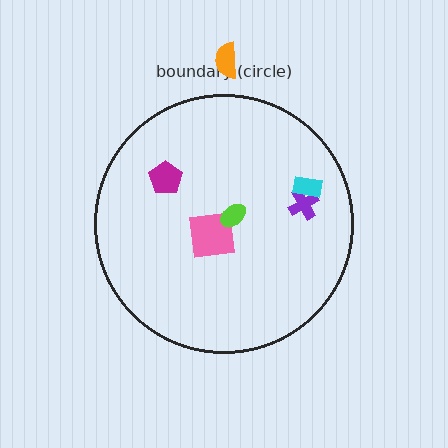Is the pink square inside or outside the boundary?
Inside.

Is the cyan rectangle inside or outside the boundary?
Inside.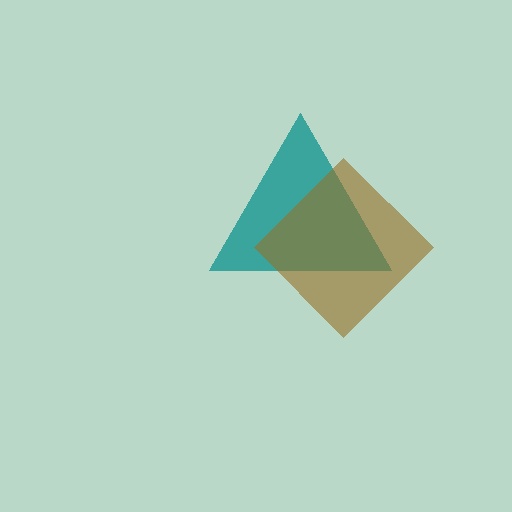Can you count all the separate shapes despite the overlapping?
Yes, there are 2 separate shapes.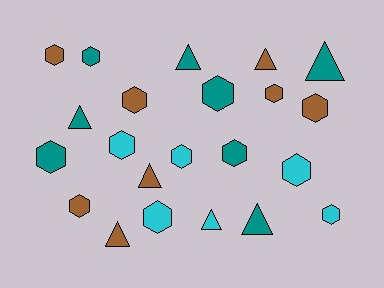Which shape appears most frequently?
Hexagon, with 14 objects.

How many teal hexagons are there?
There are 4 teal hexagons.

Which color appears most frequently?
Brown, with 8 objects.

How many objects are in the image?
There are 22 objects.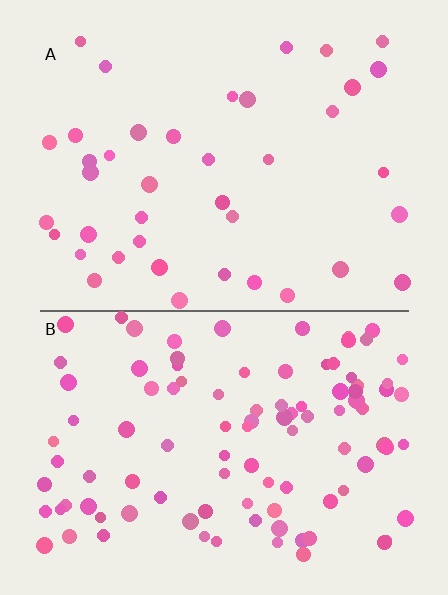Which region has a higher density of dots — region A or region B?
B (the bottom).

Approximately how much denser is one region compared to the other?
Approximately 2.5× — region B over region A.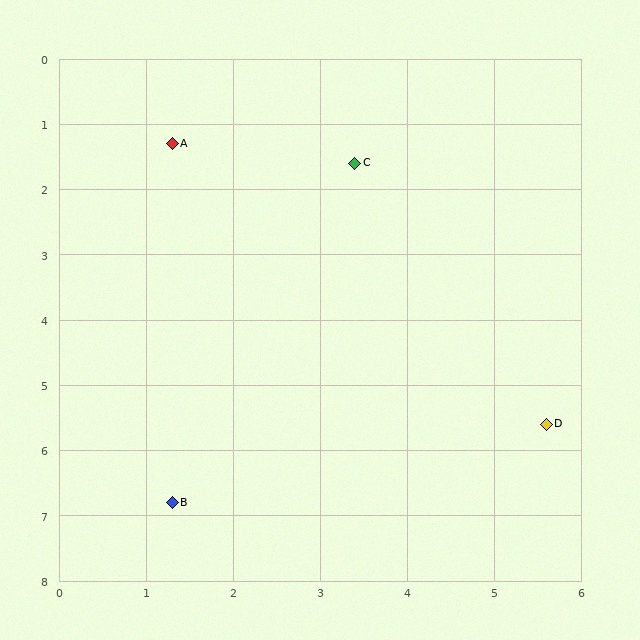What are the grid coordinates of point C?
Point C is at approximately (3.4, 1.6).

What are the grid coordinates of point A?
Point A is at approximately (1.3, 1.3).